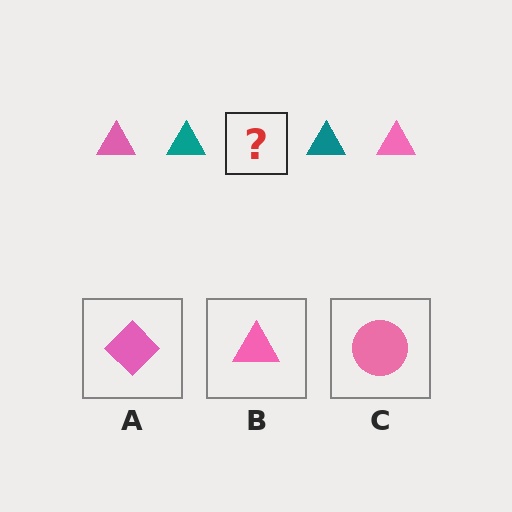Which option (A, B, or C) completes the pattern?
B.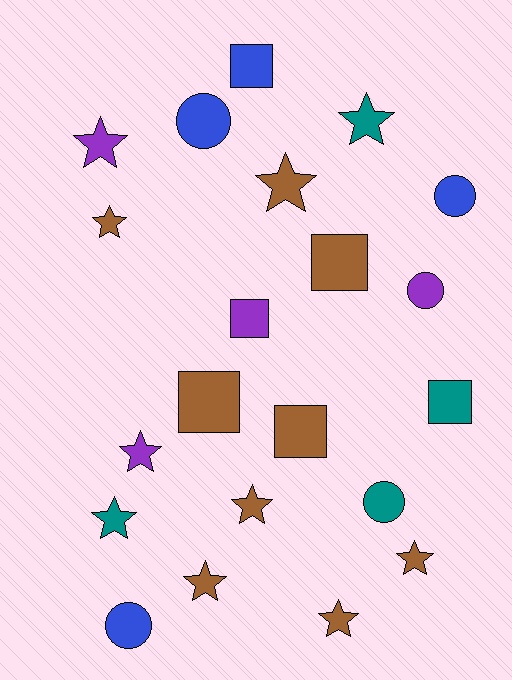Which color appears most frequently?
Brown, with 9 objects.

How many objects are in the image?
There are 21 objects.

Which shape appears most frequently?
Star, with 10 objects.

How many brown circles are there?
There are no brown circles.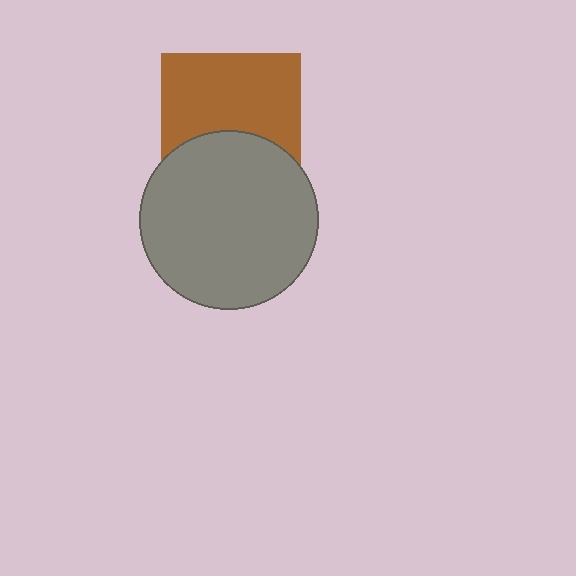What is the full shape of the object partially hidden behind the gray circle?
The partially hidden object is a brown square.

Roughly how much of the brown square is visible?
About half of it is visible (roughly 62%).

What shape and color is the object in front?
The object in front is a gray circle.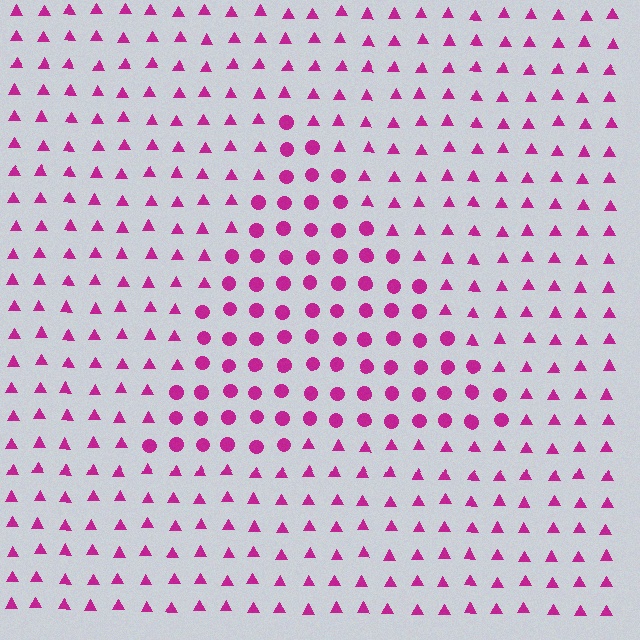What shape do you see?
I see a triangle.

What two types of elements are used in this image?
The image uses circles inside the triangle region and triangles outside it.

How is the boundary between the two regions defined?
The boundary is defined by a change in element shape: circles inside vs. triangles outside. All elements share the same color and spacing.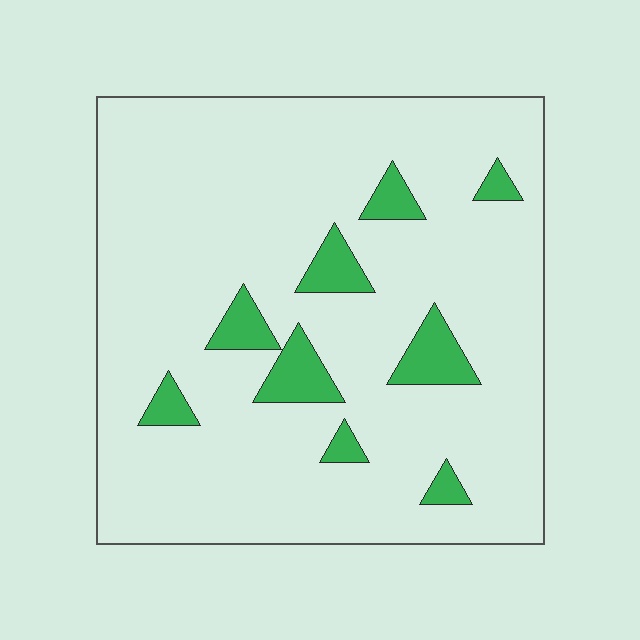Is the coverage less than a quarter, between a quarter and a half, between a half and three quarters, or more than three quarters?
Less than a quarter.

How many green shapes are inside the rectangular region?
9.